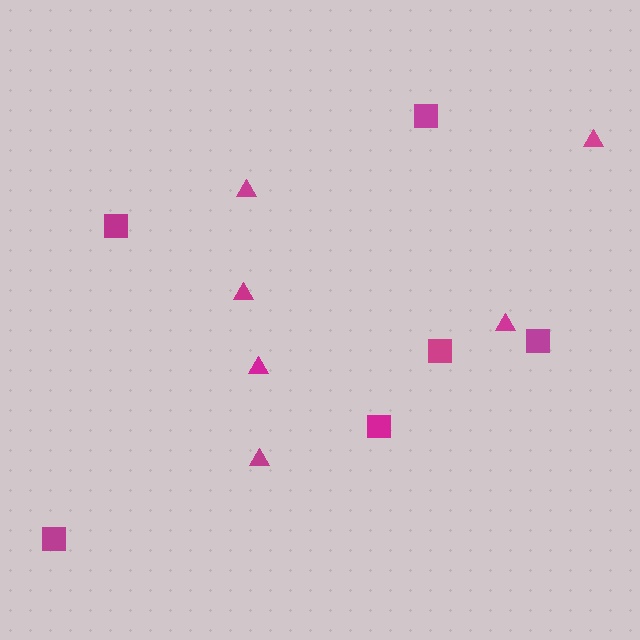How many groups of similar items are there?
There are 2 groups: one group of triangles (6) and one group of squares (6).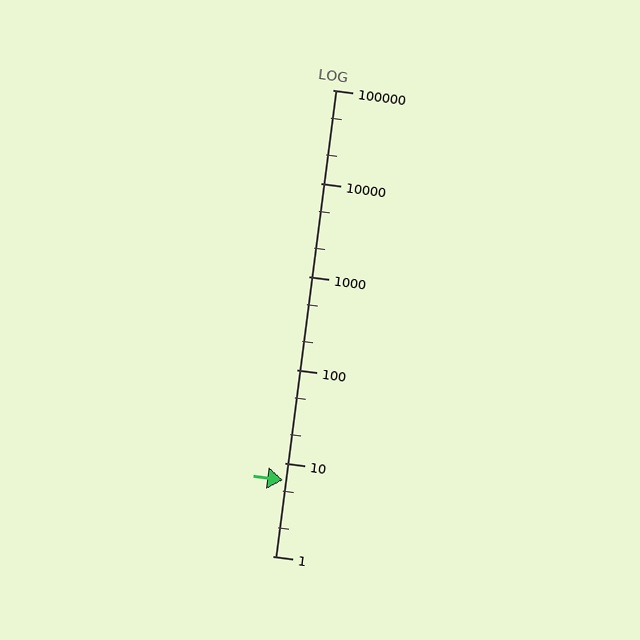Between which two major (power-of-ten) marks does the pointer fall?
The pointer is between 1 and 10.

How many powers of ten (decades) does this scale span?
The scale spans 5 decades, from 1 to 100000.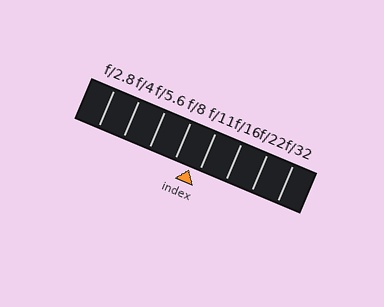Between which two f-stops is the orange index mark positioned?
The index mark is between f/8 and f/11.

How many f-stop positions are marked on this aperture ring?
There are 8 f-stop positions marked.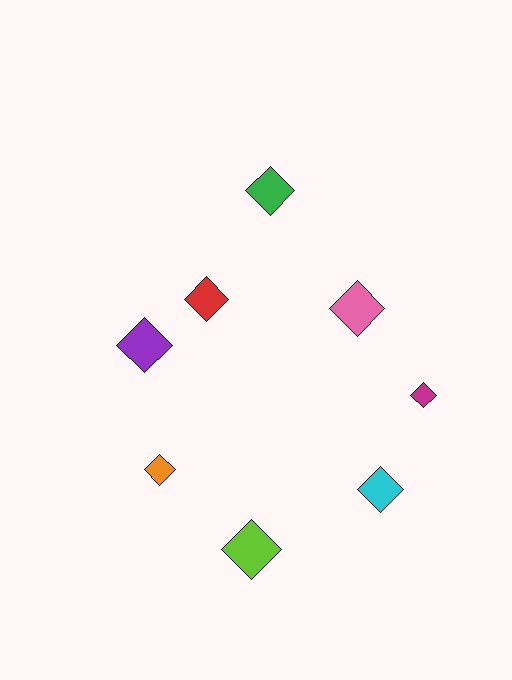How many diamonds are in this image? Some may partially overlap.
There are 8 diamonds.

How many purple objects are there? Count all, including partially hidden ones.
There is 1 purple object.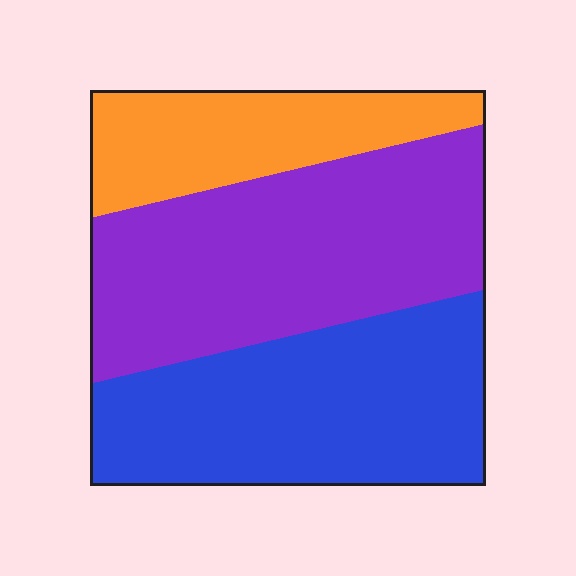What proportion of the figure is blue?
Blue covers 38% of the figure.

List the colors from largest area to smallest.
From largest to smallest: purple, blue, orange.